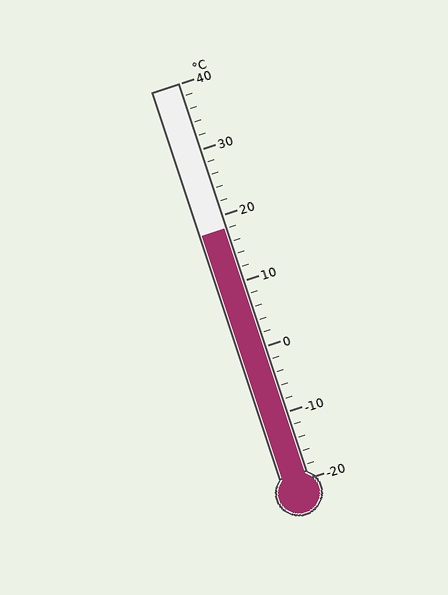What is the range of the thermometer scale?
The thermometer scale ranges from -20°C to 40°C.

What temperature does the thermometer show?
The thermometer shows approximately 18°C.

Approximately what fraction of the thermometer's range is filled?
The thermometer is filled to approximately 65% of its range.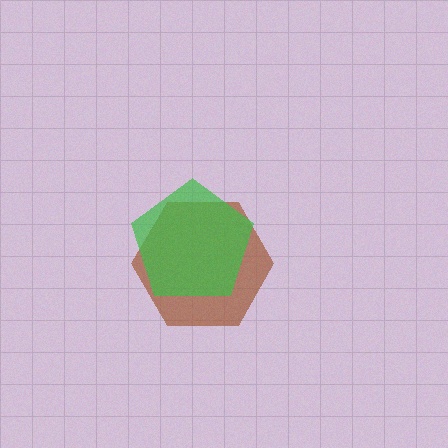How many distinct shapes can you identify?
There are 2 distinct shapes: a brown hexagon, a green pentagon.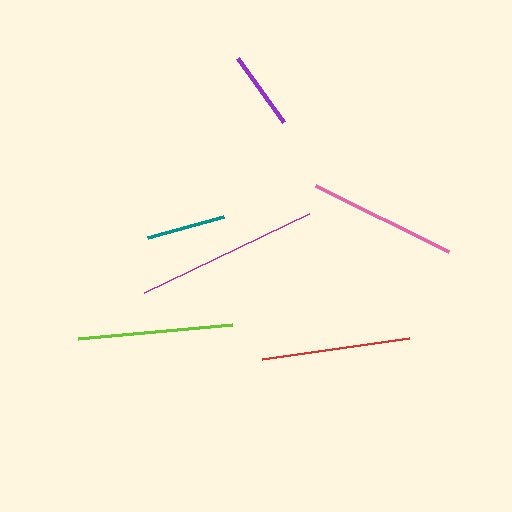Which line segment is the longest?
The magenta line is the longest at approximately 183 pixels.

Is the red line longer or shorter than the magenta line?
The magenta line is longer than the red line.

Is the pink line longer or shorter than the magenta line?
The magenta line is longer than the pink line.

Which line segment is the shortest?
The purple line is the shortest at approximately 79 pixels.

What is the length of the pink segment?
The pink segment is approximately 148 pixels long.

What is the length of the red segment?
The red segment is approximately 148 pixels long.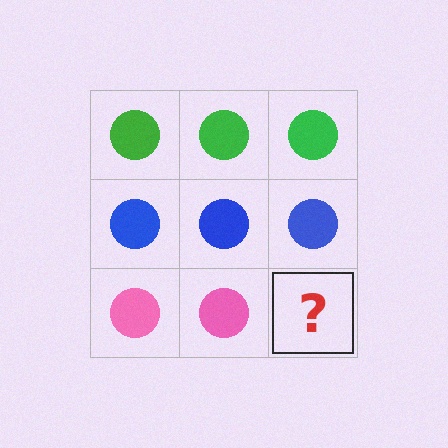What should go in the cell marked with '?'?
The missing cell should contain a pink circle.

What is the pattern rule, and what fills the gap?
The rule is that each row has a consistent color. The gap should be filled with a pink circle.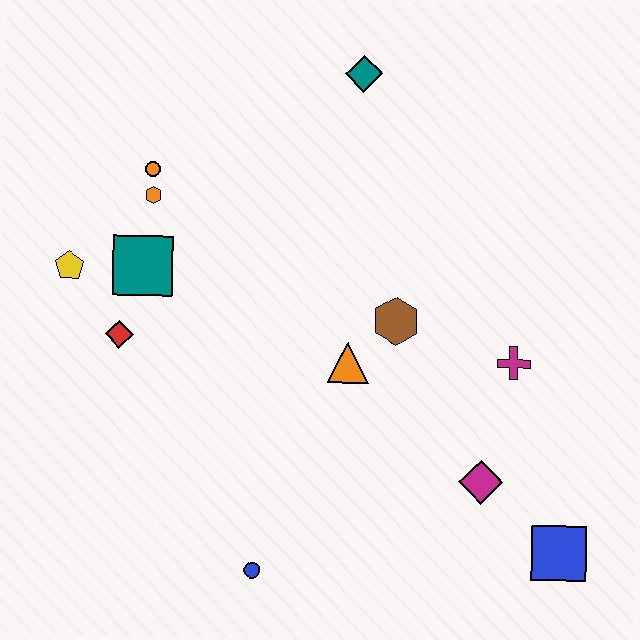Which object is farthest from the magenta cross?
The yellow pentagon is farthest from the magenta cross.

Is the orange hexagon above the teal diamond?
No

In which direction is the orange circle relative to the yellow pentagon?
The orange circle is above the yellow pentagon.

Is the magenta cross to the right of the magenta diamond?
Yes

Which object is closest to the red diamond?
The teal square is closest to the red diamond.